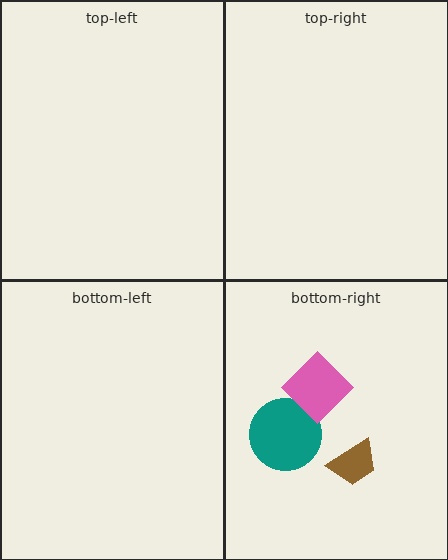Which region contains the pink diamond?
The bottom-right region.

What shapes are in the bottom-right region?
The brown trapezoid, the teal circle, the pink diamond.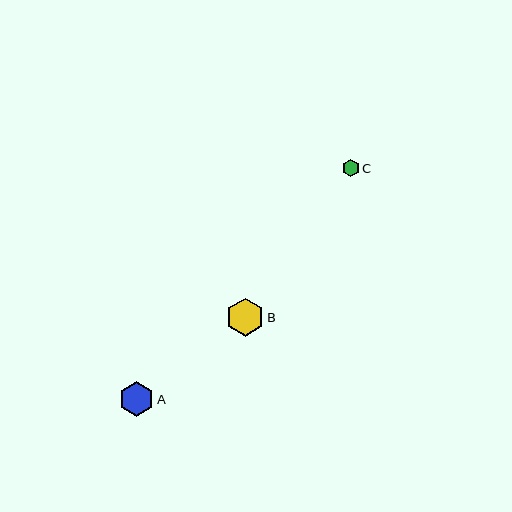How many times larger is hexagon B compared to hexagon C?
Hexagon B is approximately 2.3 times the size of hexagon C.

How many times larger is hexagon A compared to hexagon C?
Hexagon A is approximately 2.0 times the size of hexagon C.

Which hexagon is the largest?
Hexagon B is the largest with a size of approximately 38 pixels.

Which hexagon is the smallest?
Hexagon C is the smallest with a size of approximately 17 pixels.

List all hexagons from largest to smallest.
From largest to smallest: B, A, C.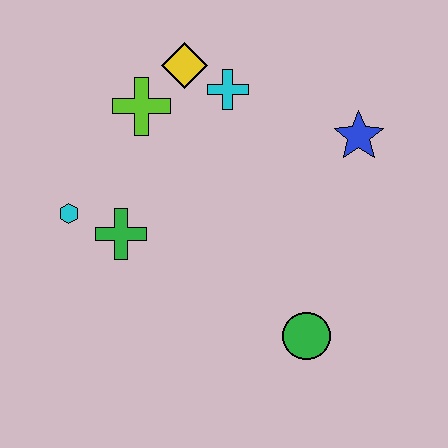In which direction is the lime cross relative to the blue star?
The lime cross is to the left of the blue star.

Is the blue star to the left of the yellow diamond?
No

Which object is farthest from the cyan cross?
The green circle is farthest from the cyan cross.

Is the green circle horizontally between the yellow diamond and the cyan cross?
No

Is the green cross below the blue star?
Yes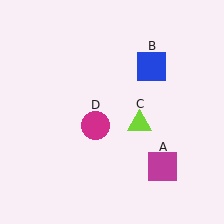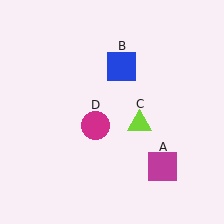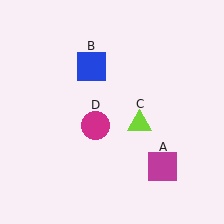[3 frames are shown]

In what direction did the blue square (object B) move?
The blue square (object B) moved left.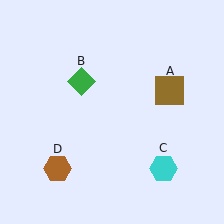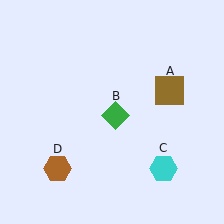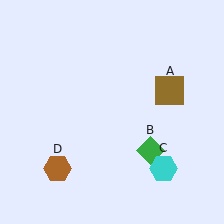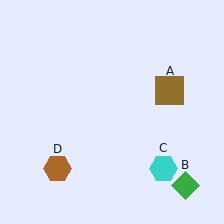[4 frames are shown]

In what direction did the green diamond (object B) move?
The green diamond (object B) moved down and to the right.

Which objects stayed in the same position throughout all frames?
Brown square (object A) and cyan hexagon (object C) and brown hexagon (object D) remained stationary.